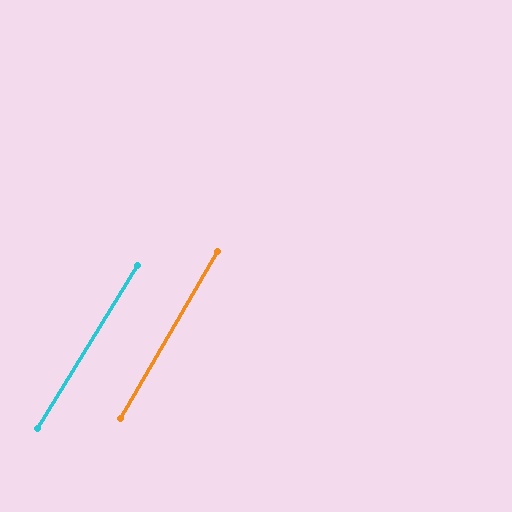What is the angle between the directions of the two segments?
Approximately 1 degree.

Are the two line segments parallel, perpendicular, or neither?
Parallel — their directions differ by only 1.5°.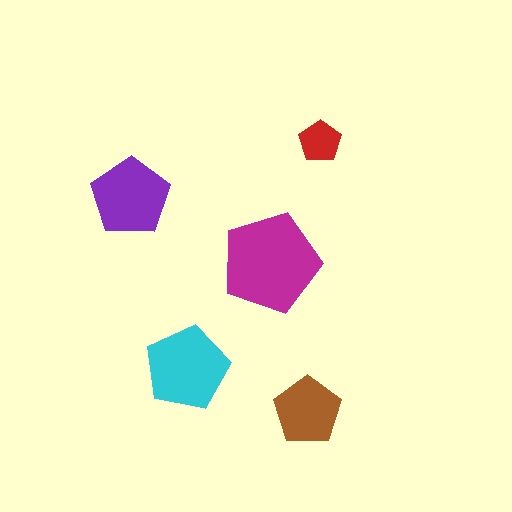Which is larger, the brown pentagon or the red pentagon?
The brown one.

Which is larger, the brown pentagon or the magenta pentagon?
The magenta one.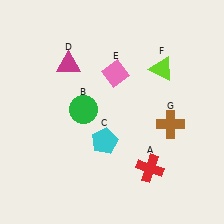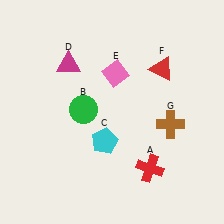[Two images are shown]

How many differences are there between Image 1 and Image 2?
There is 1 difference between the two images.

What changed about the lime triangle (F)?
In Image 1, F is lime. In Image 2, it changed to red.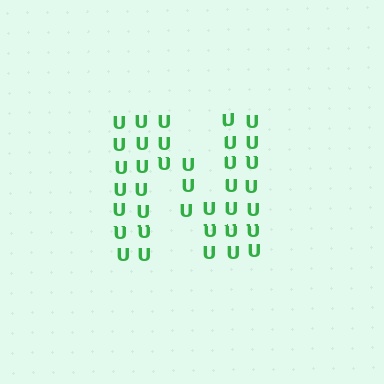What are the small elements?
The small elements are letter U's.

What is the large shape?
The large shape is the letter N.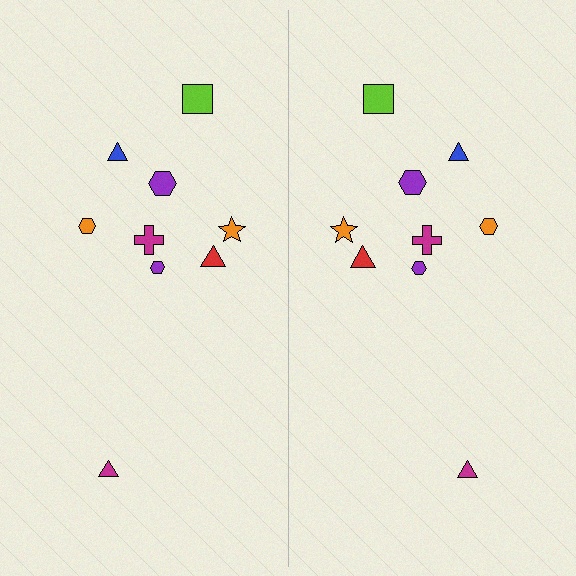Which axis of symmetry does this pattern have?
The pattern has a vertical axis of symmetry running through the center of the image.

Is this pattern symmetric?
Yes, this pattern has bilateral (reflection) symmetry.